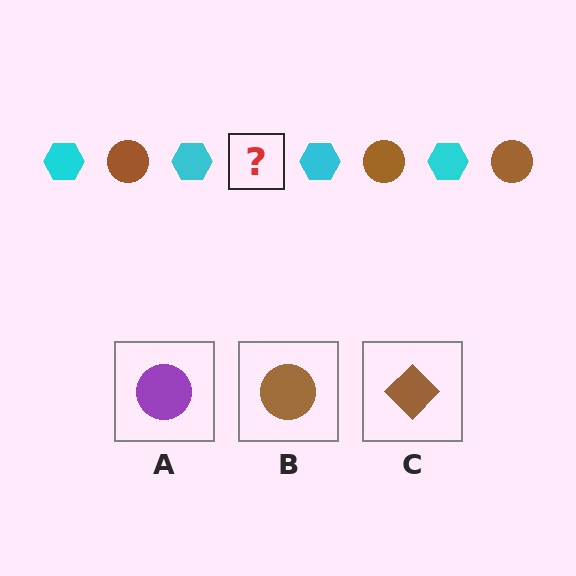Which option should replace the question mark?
Option B.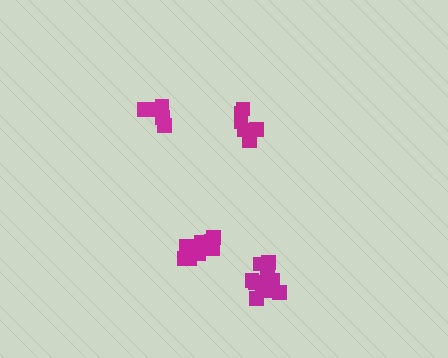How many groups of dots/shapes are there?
There are 4 groups.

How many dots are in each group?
Group 1: 8 dots, Group 2: 6 dots, Group 3: 11 dots, Group 4: 6 dots (31 total).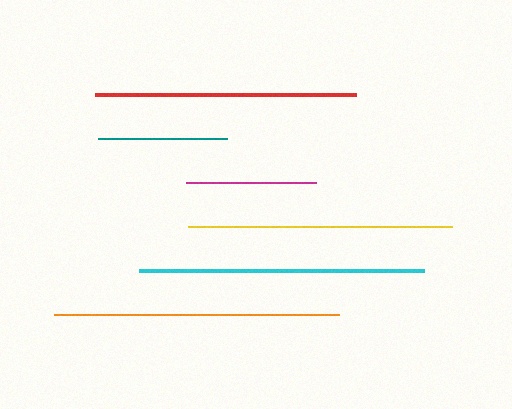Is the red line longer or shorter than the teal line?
The red line is longer than the teal line.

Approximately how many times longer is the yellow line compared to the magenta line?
The yellow line is approximately 2.0 times the length of the magenta line.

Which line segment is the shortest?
The teal line is the shortest at approximately 129 pixels.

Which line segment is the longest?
The orange line is the longest at approximately 285 pixels.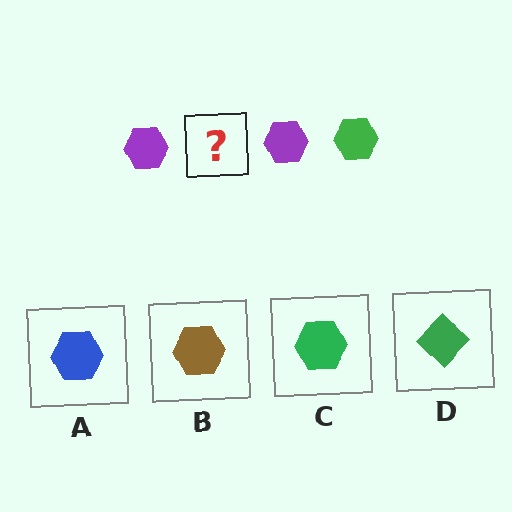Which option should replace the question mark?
Option C.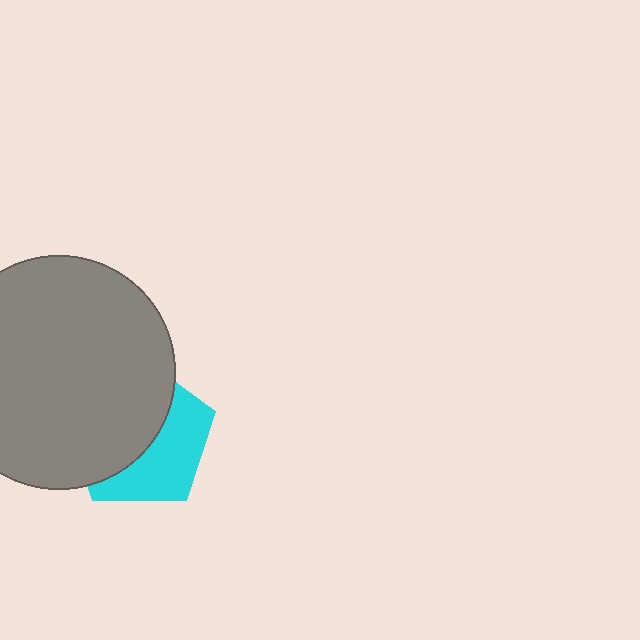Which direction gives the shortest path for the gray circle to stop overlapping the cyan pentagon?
Moving left gives the shortest separation.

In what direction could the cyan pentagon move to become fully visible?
The cyan pentagon could move right. That would shift it out from behind the gray circle entirely.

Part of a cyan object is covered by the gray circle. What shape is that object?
It is a pentagon.